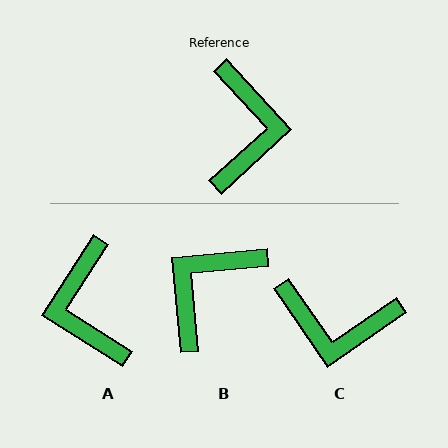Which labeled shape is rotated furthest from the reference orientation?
A, about 165 degrees away.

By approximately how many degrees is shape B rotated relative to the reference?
Approximately 143 degrees counter-clockwise.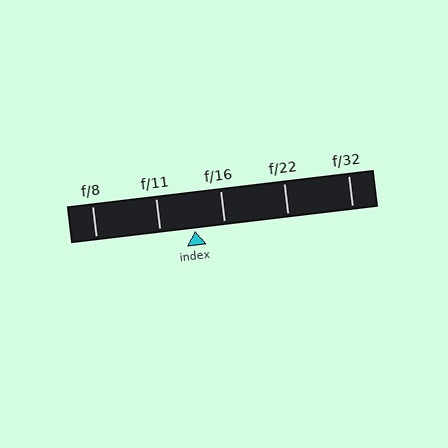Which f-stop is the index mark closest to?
The index mark is closest to f/16.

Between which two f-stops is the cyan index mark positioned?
The index mark is between f/11 and f/16.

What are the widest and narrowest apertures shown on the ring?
The widest aperture shown is f/8 and the narrowest is f/32.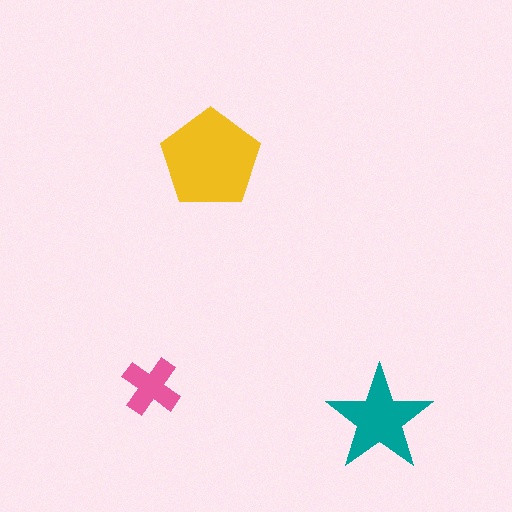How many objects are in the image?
There are 3 objects in the image.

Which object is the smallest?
The pink cross.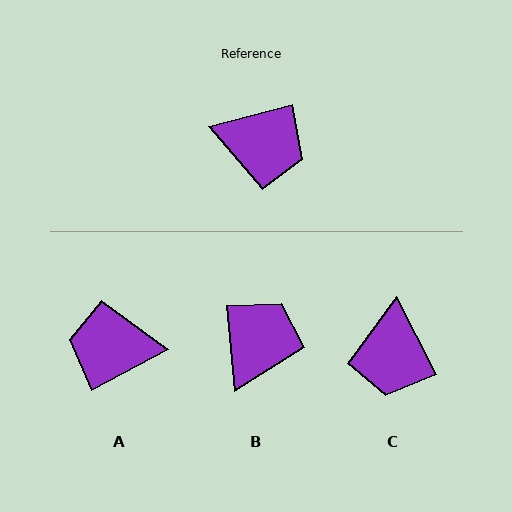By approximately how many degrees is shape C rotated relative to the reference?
Approximately 77 degrees clockwise.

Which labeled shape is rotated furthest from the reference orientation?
A, about 167 degrees away.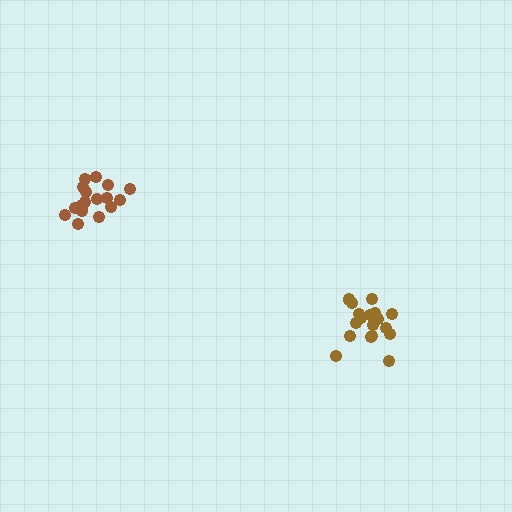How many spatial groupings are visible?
There are 2 spatial groupings.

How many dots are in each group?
Group 1: 17 dots, Group 2: 18 dots (35 total).